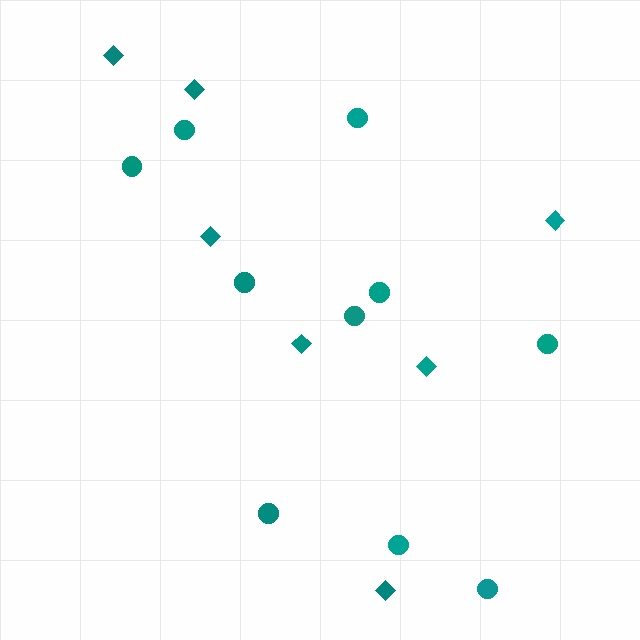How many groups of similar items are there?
There are 2 groups: one group of circles (10) and one group of diamonds (7).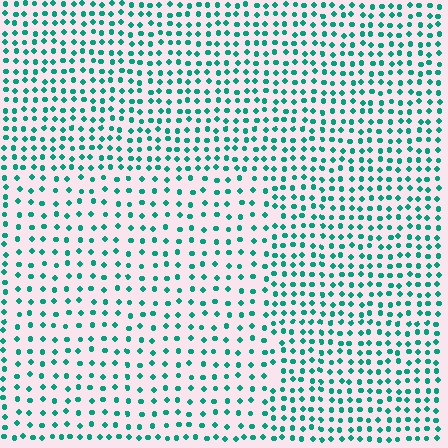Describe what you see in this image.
The image contains small teal elements arranged at two different densities. A rectangle-shaped region is visible where the elements are less densely packed than the surrounding area.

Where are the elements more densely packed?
The elements are more densely packed outside the rectangle boundary.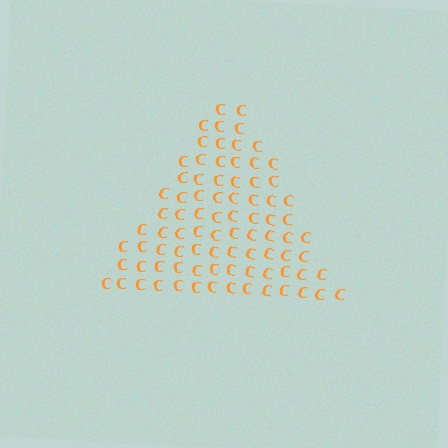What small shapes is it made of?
It is made of small letter C's.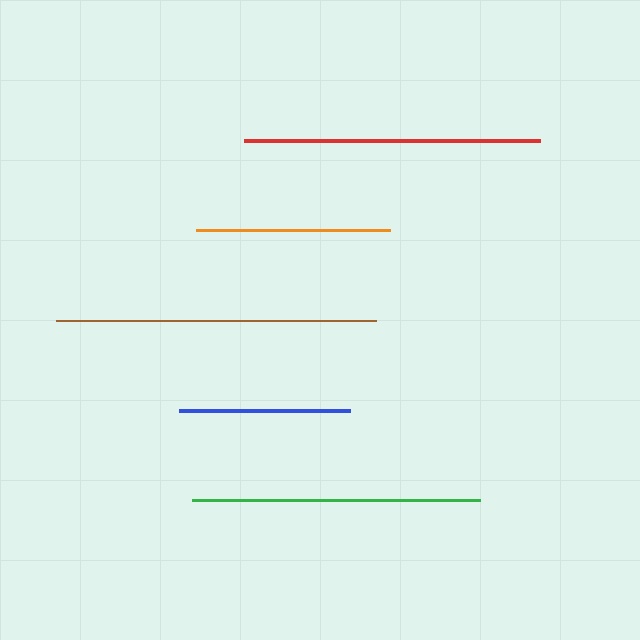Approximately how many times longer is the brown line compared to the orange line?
The brown line is approximately 1.7 times the length of the orange line.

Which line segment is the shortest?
The blue line is the shortest at approximately 171 pixels.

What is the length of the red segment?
The red segment is approximately 296 pixels long.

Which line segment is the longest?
The brown line is the longest at approximately 320 pixels.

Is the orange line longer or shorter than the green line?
The green line is longer than the orange line.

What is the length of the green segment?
The green segment is approximately 289 pixels long.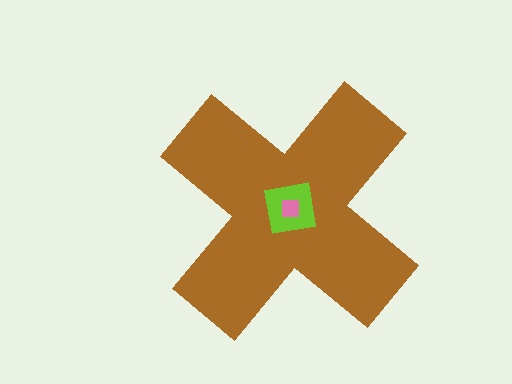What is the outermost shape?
The brown cross.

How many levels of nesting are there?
3.